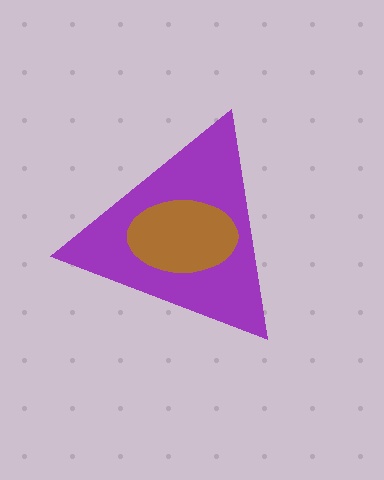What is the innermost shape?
The brown ellipse.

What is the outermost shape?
The purple triangle.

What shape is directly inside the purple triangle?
The brown ellipse.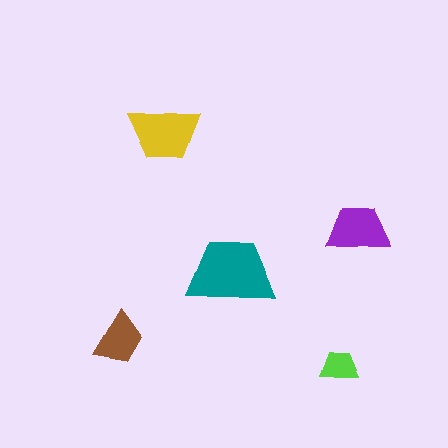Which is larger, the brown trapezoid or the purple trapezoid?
The purple one.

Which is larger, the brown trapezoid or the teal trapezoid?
The teal one.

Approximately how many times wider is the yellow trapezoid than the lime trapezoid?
About 2 times wider.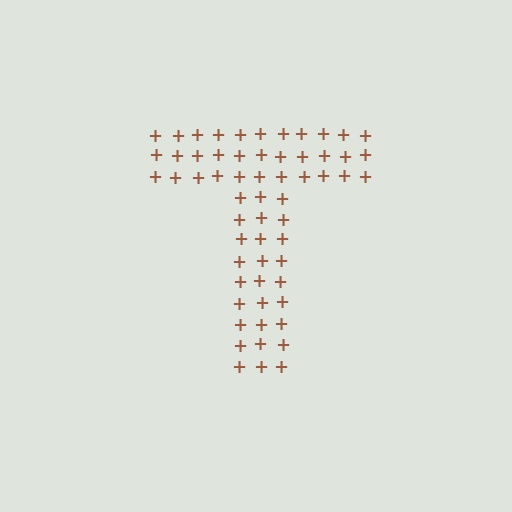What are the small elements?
The small elements are plus signs.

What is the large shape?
The large shape is the letter T.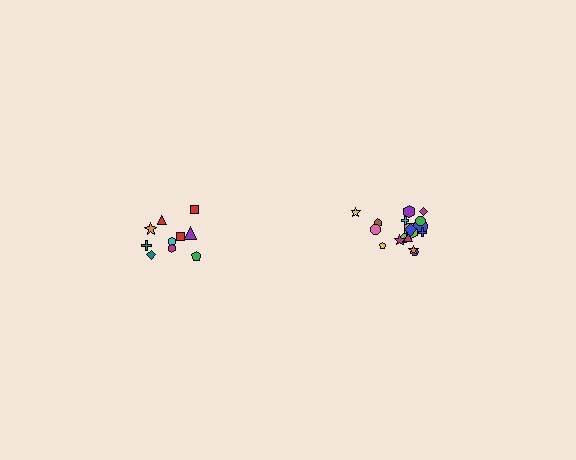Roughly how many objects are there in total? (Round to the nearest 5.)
Roughly 30 objects in total.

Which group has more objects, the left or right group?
The right group.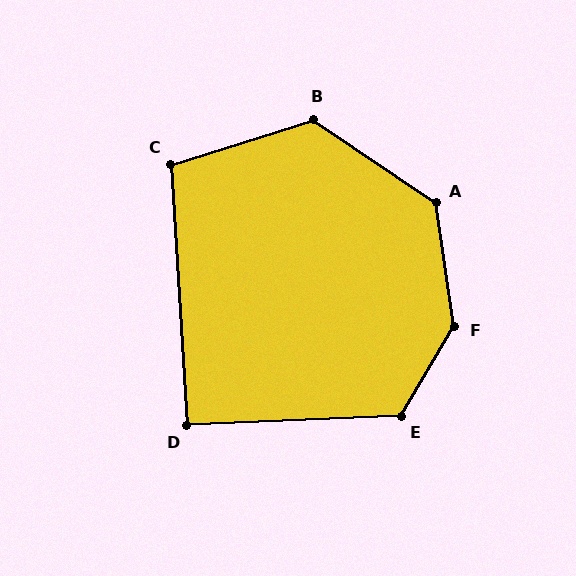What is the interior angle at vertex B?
Approximately 128 degrees (obtuse).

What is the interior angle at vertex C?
Approximately 104 degrees (obtuse).